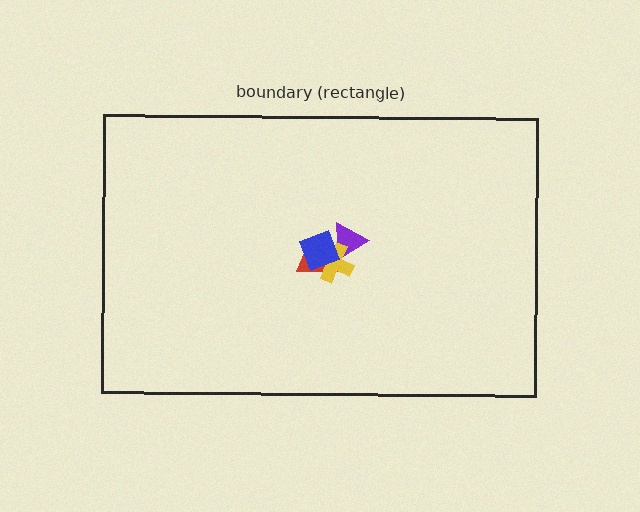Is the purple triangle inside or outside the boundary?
Inside.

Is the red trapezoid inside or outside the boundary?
Inside.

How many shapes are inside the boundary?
4 inside, 0 outside.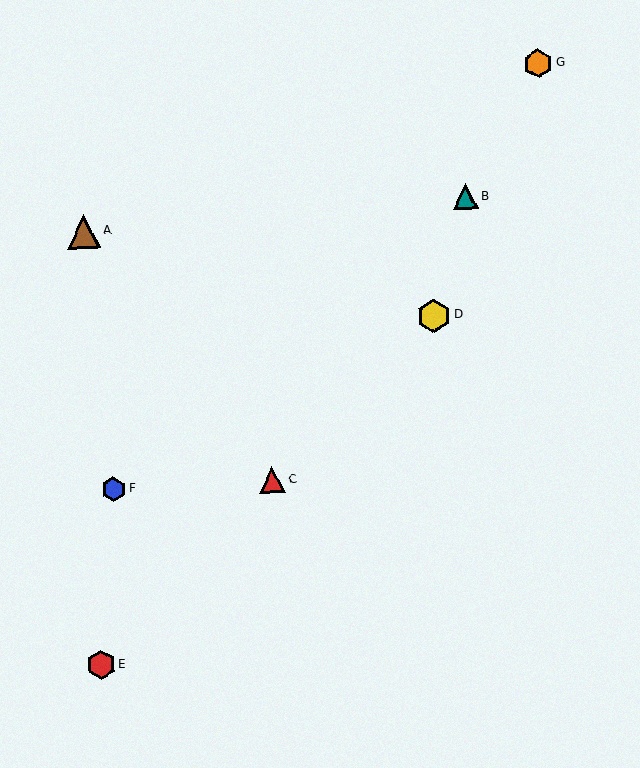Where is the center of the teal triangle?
The center of the teal triangle is at (465, 196).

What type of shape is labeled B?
Shape B is a teal triangle.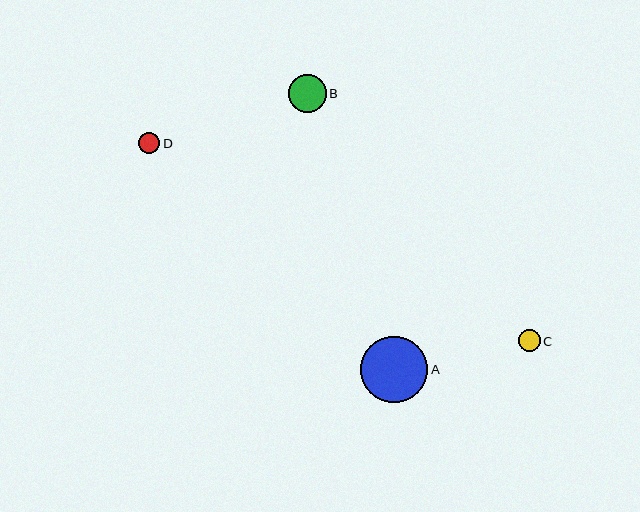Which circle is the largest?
Circle A is the largest with a size of approximately 67 pixels.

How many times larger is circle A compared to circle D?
Circle A is approximately 3.1 times the size of circle D.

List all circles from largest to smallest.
From largest to smallest: A, B, C, D.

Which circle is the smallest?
Circle D is the smallest with a size of approximately 21 pixels.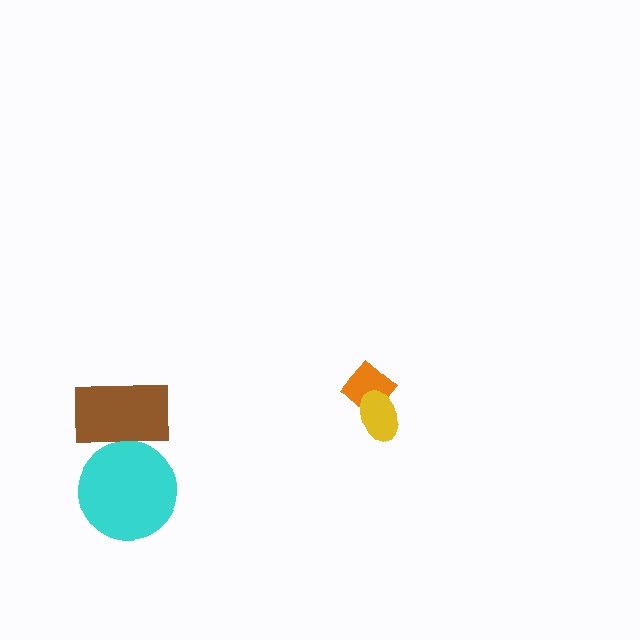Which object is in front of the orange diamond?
The yellow ellipse is in front of the orange diamond.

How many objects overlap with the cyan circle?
1 object overlaps with the cyan circle.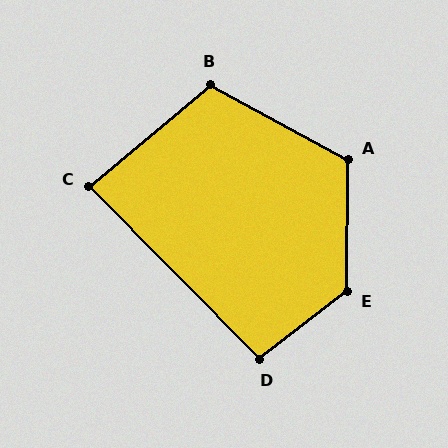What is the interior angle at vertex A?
Approximately 118 degrees (obtuse).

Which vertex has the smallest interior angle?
C, at approximately 85 degrees.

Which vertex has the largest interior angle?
E, at approximately 129 degrees.